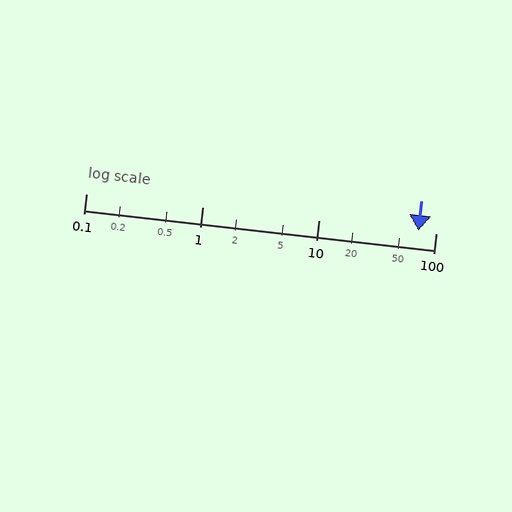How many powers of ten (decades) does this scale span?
The scale spans 3 decades, from 0.1 to 100.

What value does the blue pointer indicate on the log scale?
The pointer indicates approximately 71.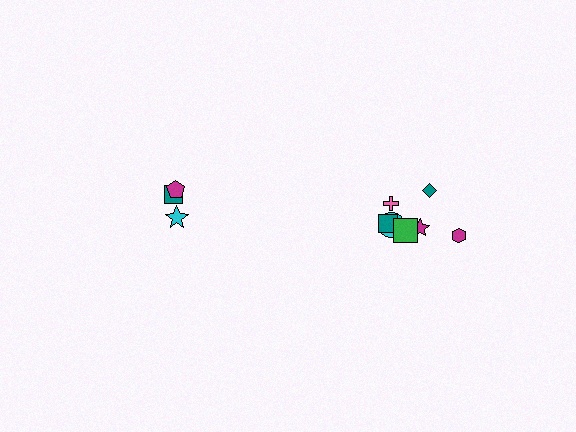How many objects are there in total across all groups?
There are 10 objects.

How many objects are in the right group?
There are 7 objects.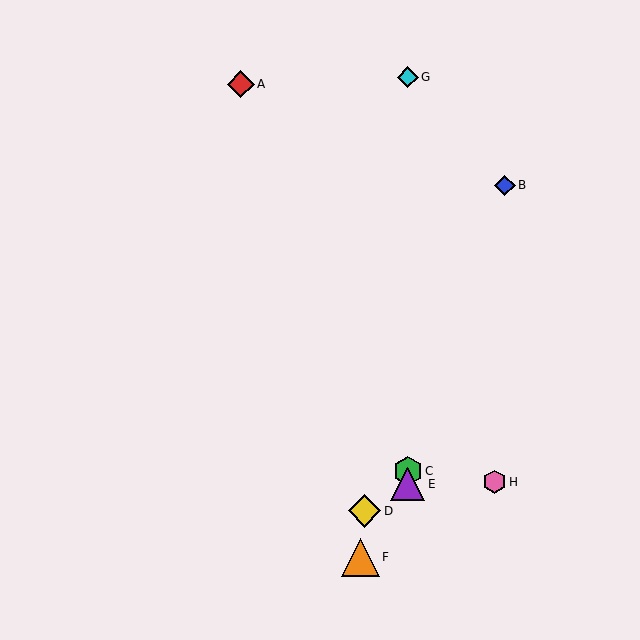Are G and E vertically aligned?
Yes, both are at x≈408.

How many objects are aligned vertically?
3 objects (C, E, G) are aligned vertically.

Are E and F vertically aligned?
No, E is at x≈408 and F is at x≈360.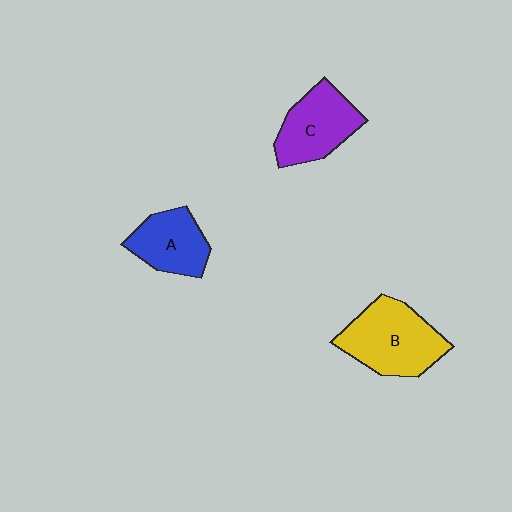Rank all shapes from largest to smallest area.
From largest to smallest: B (yellow), C (purple), A (blue).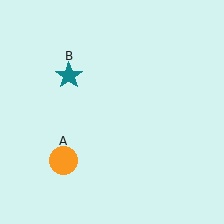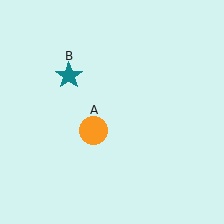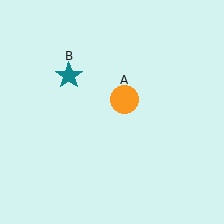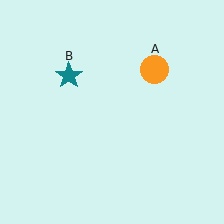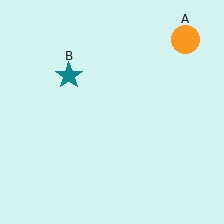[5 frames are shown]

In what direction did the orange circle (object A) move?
The orange circle (object A) moved up and to the right.